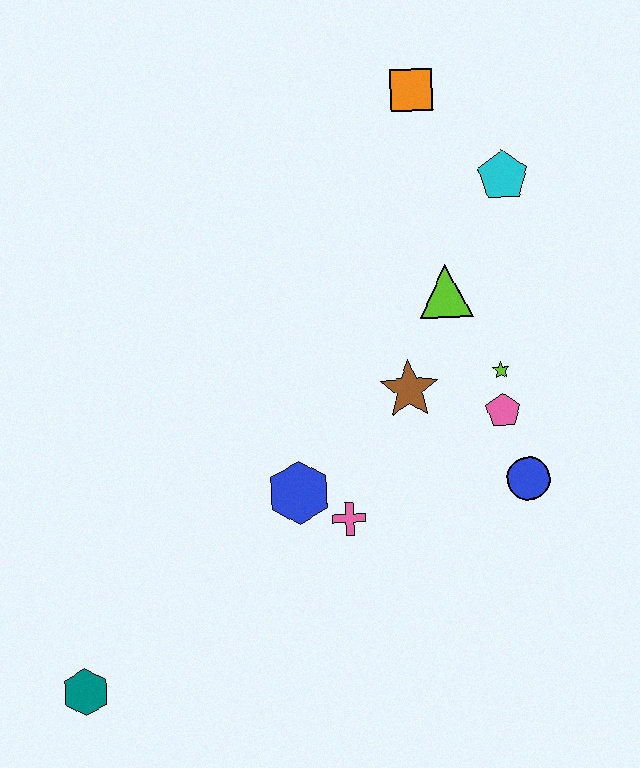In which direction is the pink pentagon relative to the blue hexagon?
The pink pentagon is to the right of the blue hexagon.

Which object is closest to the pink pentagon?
The lime star is closest to the pink pentagon.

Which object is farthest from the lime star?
The teal hexagon is farthest from the lime star.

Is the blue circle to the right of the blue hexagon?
Yes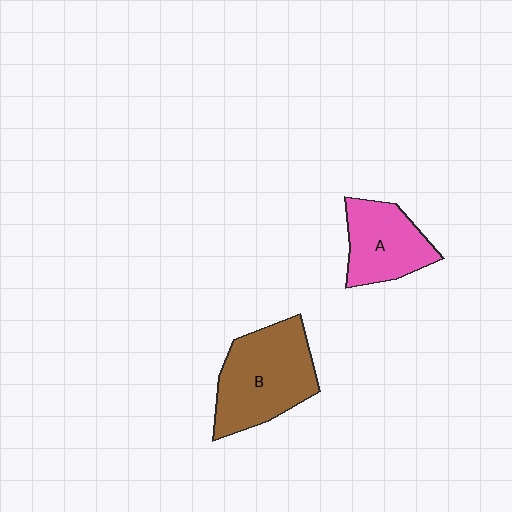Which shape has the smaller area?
Shape A (pink).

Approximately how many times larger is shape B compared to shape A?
Approximately 1.4 times.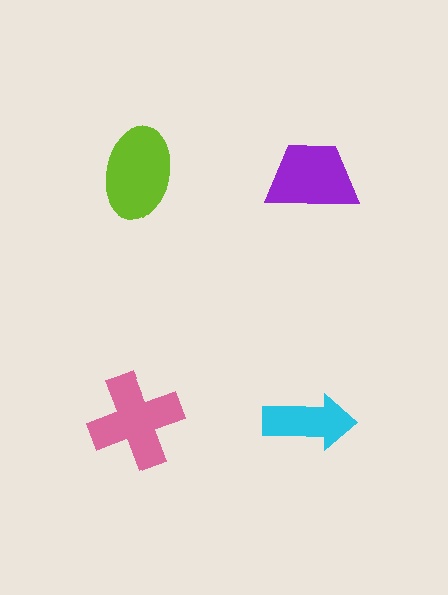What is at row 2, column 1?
A pink cross.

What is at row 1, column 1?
A lime ellipse.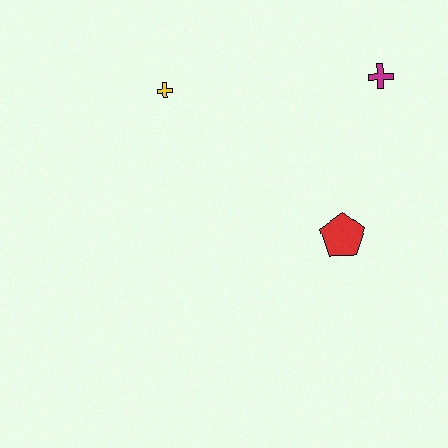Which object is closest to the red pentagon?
The magenta cross is closest to the red pentagon.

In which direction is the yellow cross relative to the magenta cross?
The yellow cross is to the left of the magenta cross.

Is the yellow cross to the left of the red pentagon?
Yes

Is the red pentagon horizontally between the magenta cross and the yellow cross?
Yes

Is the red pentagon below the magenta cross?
Yes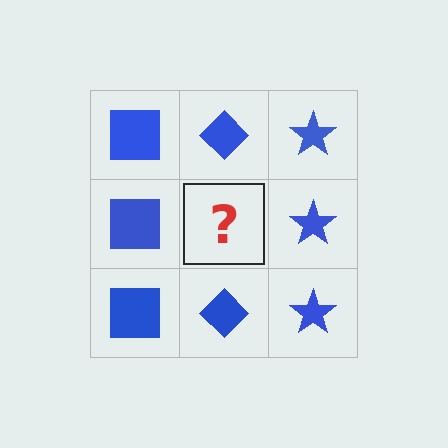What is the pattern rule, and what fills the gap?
The rule is that each column has a consistent shape. The gap should be filled with a blue diamond.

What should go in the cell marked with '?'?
The missing cell should contain a blue diamond.